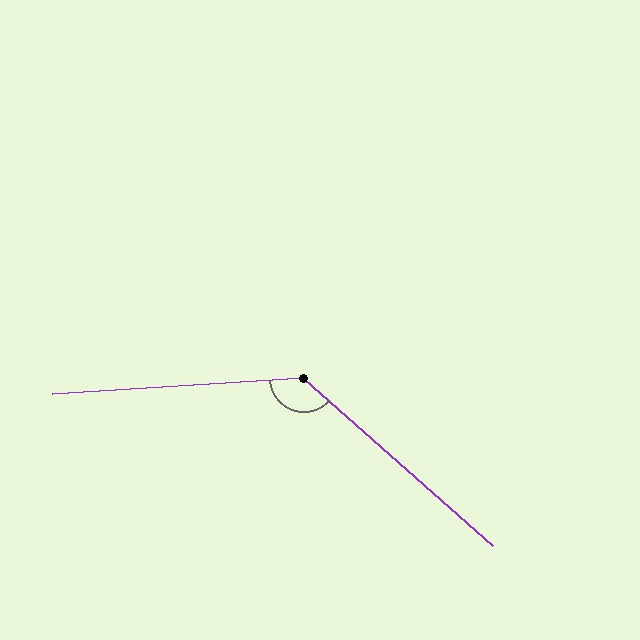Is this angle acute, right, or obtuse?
It is obtuse.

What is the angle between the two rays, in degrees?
Approximately 135 degrees.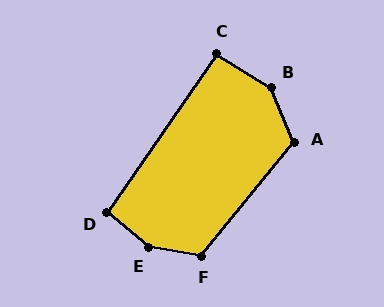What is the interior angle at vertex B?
Approximately 145 degrees (obtuse).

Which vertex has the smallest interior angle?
C, at approximately 93 degrees.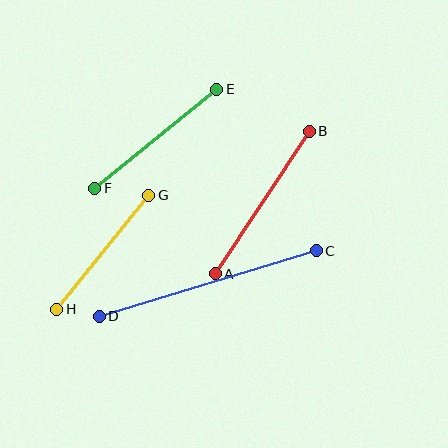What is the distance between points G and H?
The distance is approximately 147 pixels.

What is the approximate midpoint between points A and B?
The midpoint is at approximately (262, 203) pixels.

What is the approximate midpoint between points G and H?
The midpoint is at approximately (103, 252) pixels.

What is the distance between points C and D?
The distance is approximately 227 pixels.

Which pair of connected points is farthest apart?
Points C and D are farthest apart.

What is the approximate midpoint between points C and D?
The midpoint is at approximately (208, 284) pixels.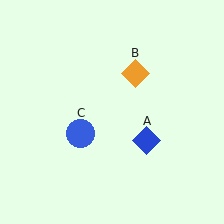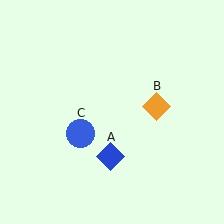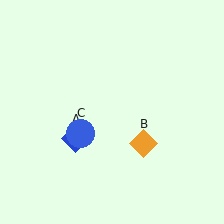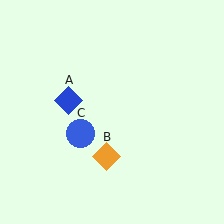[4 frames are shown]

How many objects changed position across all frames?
2 objects changed position: blue diamond (object A), orange diamond (object B).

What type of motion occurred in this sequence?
The blue diamond (object A), orange diamond (object B) rotated clockwise around the center of the scene.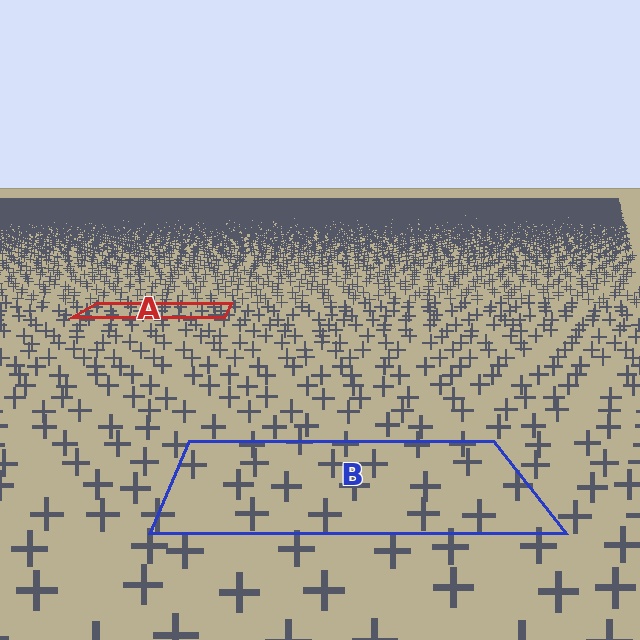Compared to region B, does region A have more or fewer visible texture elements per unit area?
Region A has more texture elements per unit area — they are packed more densely because it is farther away.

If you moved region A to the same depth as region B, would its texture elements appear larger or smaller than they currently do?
They would appear larger. At a closer depth, the same texture elements are projected at a bigger on-screen size.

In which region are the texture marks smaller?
The texture marks are smaller in region A, because it is farther away.